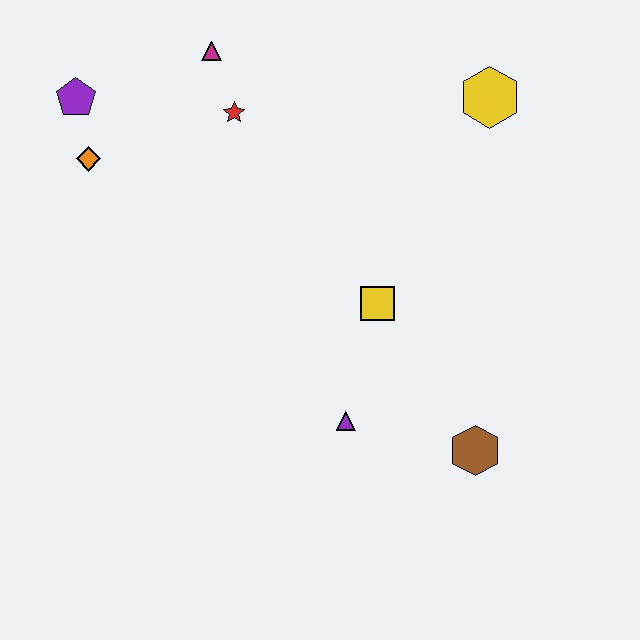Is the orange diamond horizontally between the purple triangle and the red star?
No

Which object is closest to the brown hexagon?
The purple triangle is closest to the brown hexagon.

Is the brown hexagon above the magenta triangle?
No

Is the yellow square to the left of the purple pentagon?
No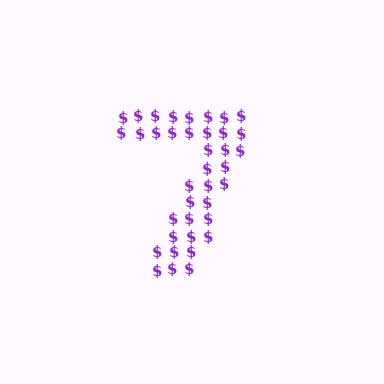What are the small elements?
The small elements are dollar signs.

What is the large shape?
The large shape is the digit 7.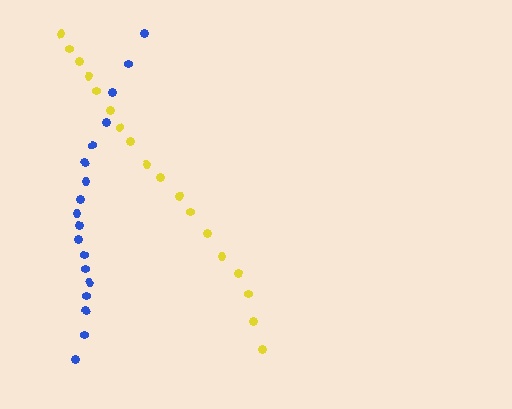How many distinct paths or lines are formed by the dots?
There are 2 distinct paths.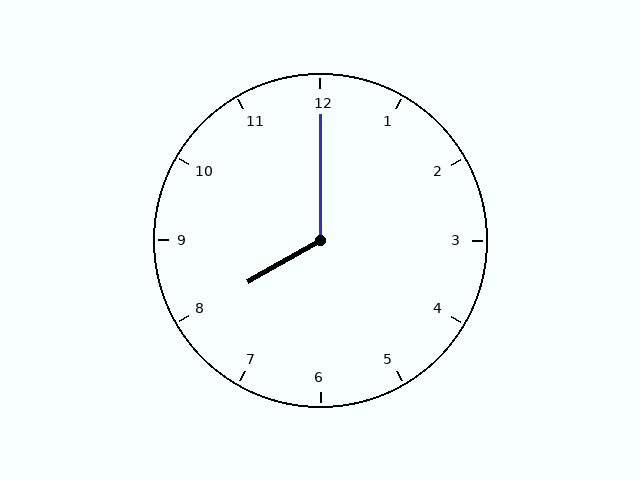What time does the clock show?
8:00.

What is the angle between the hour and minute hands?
Approximately 120 degrees.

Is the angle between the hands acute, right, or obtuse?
It is obtuse.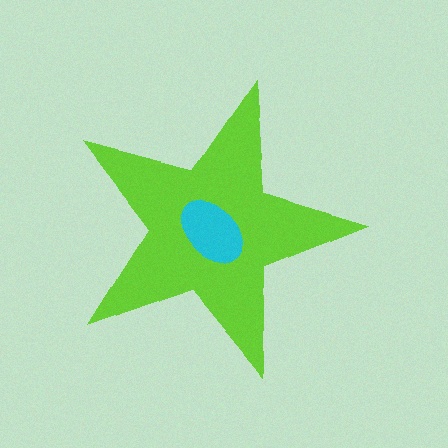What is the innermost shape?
The cyan ellipse.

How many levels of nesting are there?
2.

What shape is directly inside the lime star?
The cyan ellipse.